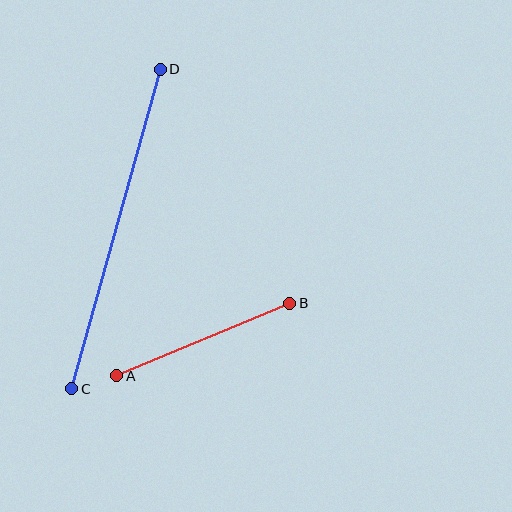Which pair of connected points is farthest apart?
Points C and D are farthest apart.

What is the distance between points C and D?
The distance is approximately 332 pixels.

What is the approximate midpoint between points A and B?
The midpoint is at approximately (203, 340) pixels.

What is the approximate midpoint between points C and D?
The midpoint is at approximately (116, 229) pixels.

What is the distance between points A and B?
The distance is approximately 188 pixels.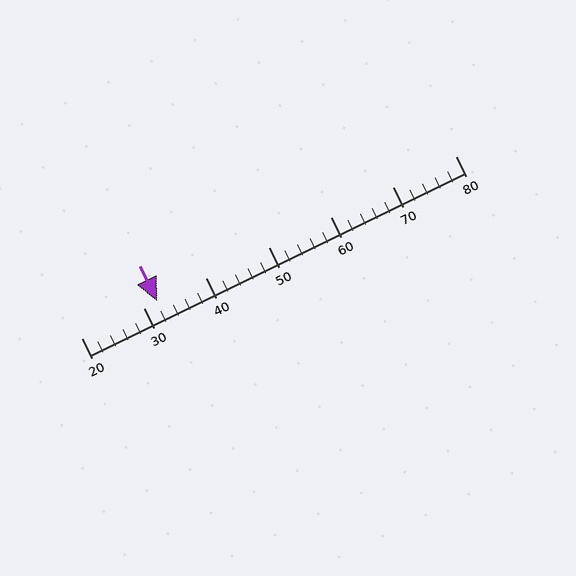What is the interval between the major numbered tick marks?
The major tick marks are spaced 10 units apart.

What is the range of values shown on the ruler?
The ruler shows values from 20 to 80.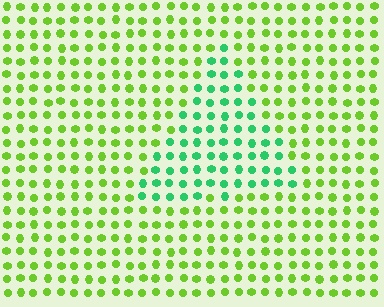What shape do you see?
I see a triangle.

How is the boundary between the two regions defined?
The boundary is defined purely by a slight shift in hue (about 48 degrees). Spacing, size, and orientation are identical on both sides.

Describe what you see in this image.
The image is filled with small lime elements in a uniform arrangement. A triangle-shaped region is visible where the elements are tinted to a slightly different hue, forming a subtle color boundary.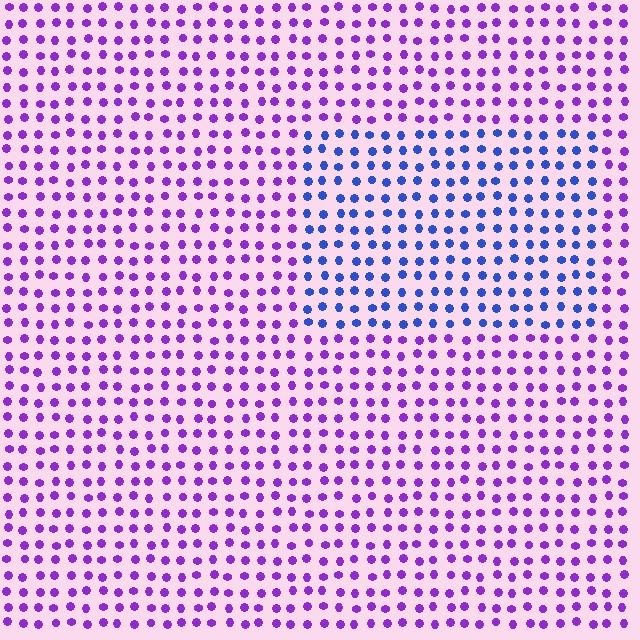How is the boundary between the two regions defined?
The boundary is defined purely by a slight shift in hue (about 50 degrees). Spacing, size, and orientation are identical on both sides.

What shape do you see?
I see a rectangle.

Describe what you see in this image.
The image is filled with small purple elements in a uniform arrangement. A rectangle-shaped region is visible where the elements are tinted to a slightly different hue, forming a subtle color boundary.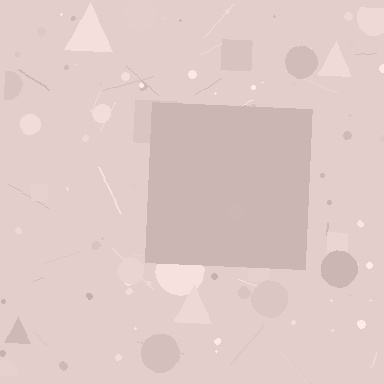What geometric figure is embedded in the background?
A square is embedded in the background.